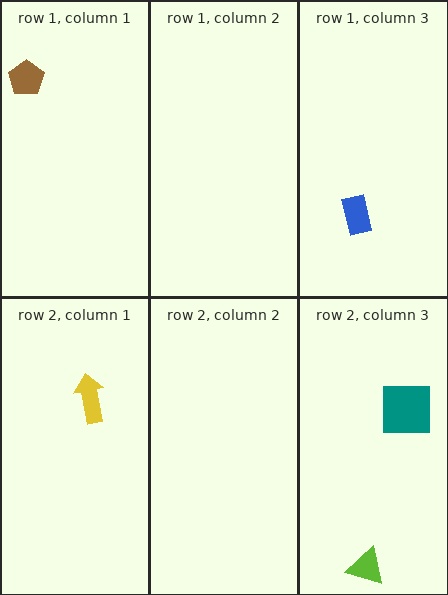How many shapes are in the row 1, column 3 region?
1.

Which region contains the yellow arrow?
The row 2, column 1 region.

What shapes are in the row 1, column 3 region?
The blue rectangle.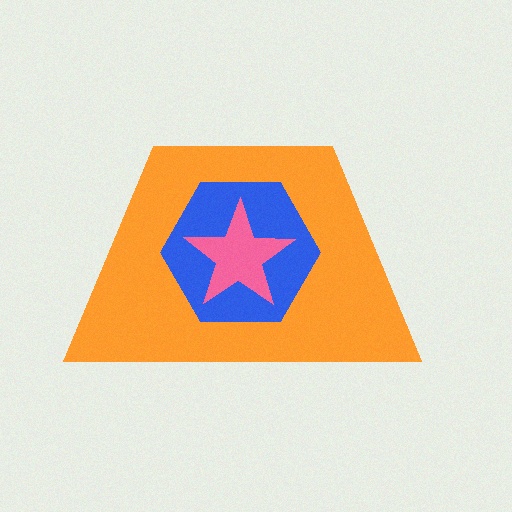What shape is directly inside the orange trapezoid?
The blue hexagon.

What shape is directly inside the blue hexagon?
The pink star.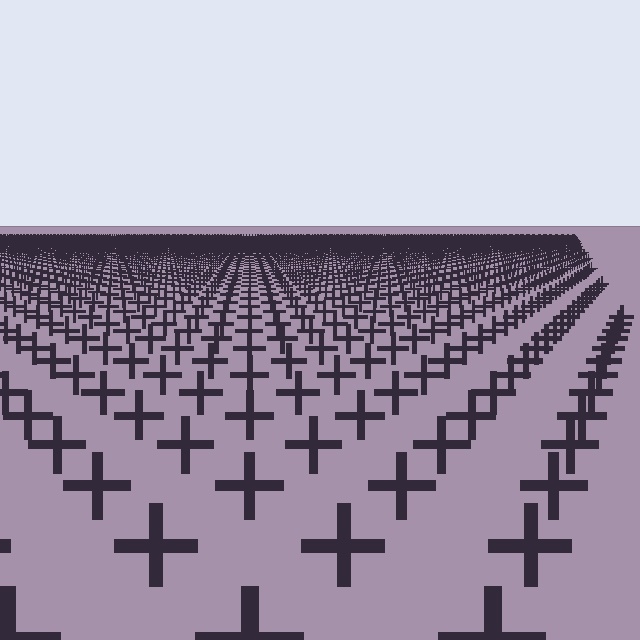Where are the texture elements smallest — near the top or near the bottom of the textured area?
Near the top.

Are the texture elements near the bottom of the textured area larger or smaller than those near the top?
Larger. Near the bottom, elements are closer to the viewer and appear at a bigger on-screen size.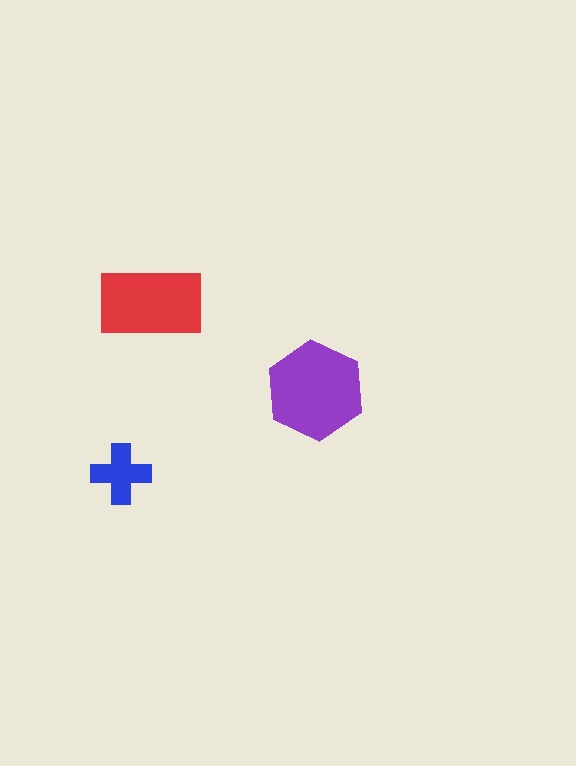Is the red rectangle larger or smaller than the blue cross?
Larger.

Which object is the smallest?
The blue cross.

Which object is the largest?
The purple hexagon.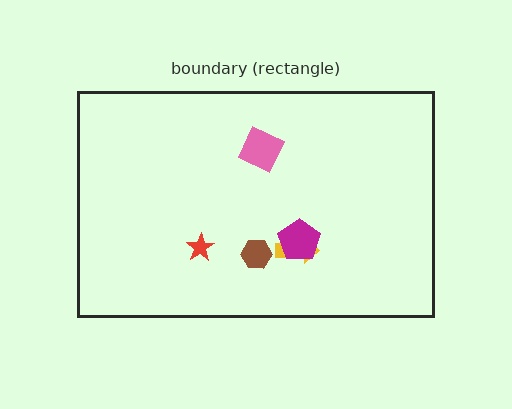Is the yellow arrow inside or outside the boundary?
Inside.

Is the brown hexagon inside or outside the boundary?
Inside.